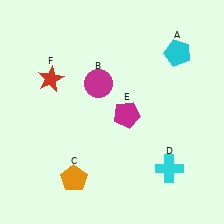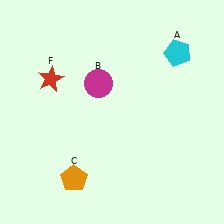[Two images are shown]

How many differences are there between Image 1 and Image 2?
There are 2 differences between the two images.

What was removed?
The cyan cross (D), the magenta pentagon (E) were removed in Image 2.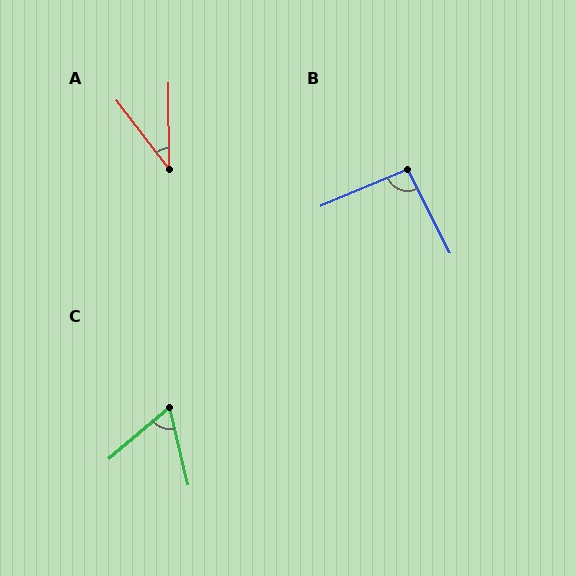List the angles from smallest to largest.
A (37°), C (63°), B (94°).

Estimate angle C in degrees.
Approximately 63 degrees.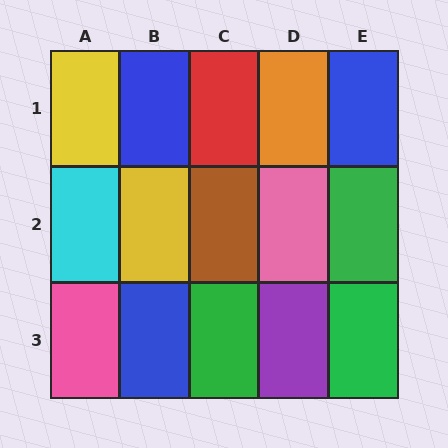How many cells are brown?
1 cell is brown.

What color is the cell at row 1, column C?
Red.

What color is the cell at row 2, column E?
Green.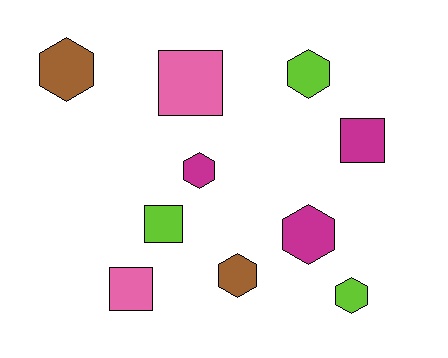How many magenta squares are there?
There is 1 magenta square.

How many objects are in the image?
There are 10 objects.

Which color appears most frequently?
Magenta, with 3 objects.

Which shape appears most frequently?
Hexagon, with 6 objects.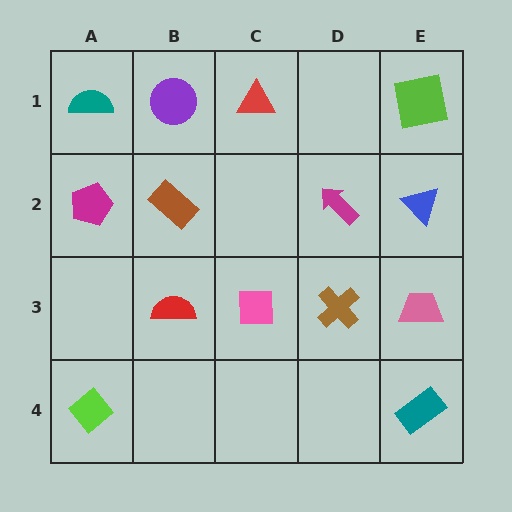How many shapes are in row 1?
4 shapes.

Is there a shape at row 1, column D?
No, that cell is empty.